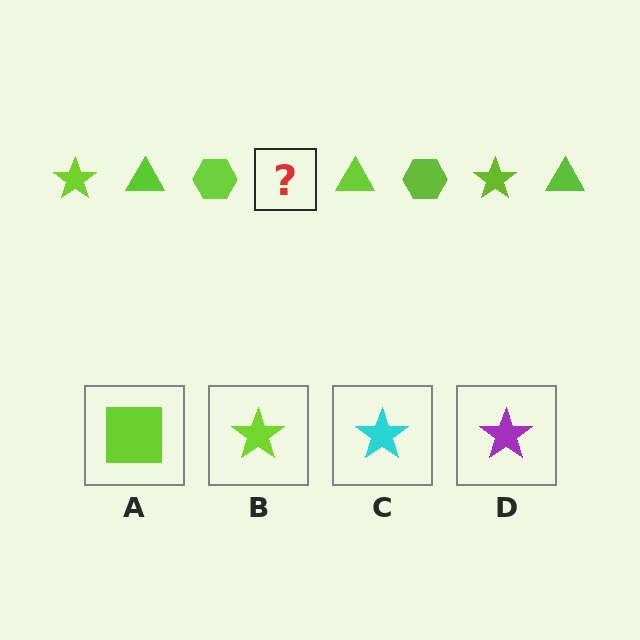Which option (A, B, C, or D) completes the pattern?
B.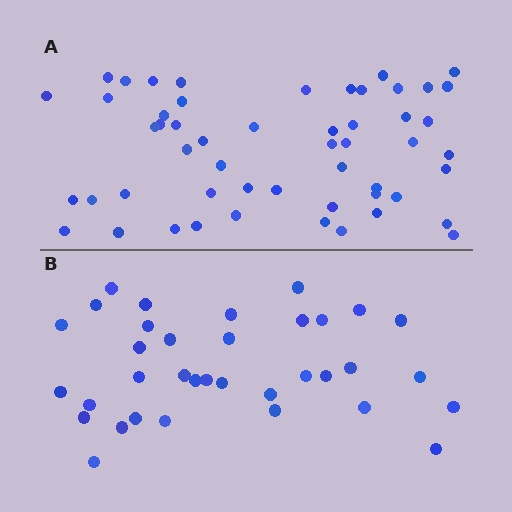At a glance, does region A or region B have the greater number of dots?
Region A (the top region) has more dots.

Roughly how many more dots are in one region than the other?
Region A has approximately 20 more dots than region B.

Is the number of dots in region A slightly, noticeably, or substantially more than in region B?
Region A has substantially more. The ratio is roughly 1.5 to 1.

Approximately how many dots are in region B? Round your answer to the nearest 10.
About 40 dots. (The exact count is 35, which rounds to 40.)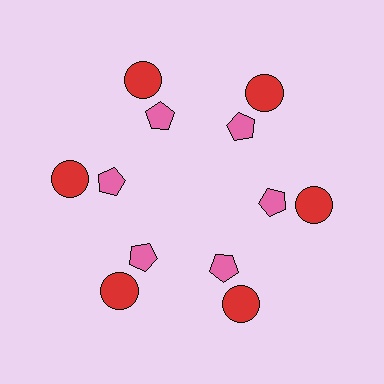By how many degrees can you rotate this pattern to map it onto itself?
The pattern maps onto itself every 60 degrees of rotation.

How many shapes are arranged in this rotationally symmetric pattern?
There are 12 shapes, arranged in 6 groups of 2.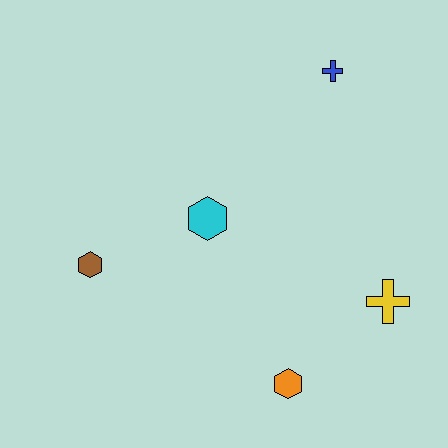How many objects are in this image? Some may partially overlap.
There are 5 objects.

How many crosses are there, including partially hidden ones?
There are 2 crosses.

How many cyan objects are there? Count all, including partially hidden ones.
There is 1 cyan object.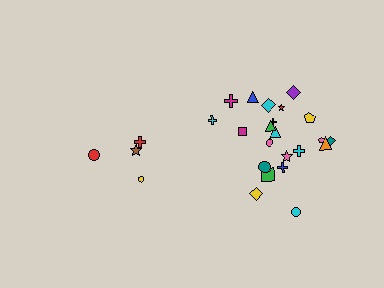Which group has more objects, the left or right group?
The right group.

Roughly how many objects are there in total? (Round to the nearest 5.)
Roughly 25 objects in total.